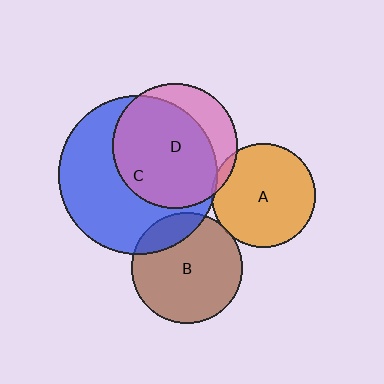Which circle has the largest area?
Circle C (blue).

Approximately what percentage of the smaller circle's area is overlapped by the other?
Approximately 5%.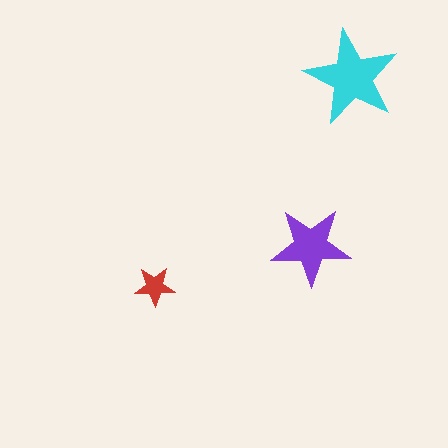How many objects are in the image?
There are 3 objects in the image.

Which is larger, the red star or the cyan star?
The cyan one.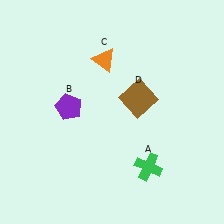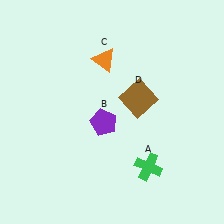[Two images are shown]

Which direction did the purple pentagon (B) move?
The purple pentagon (B) moved right.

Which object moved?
The purple pentagon (B) moved right.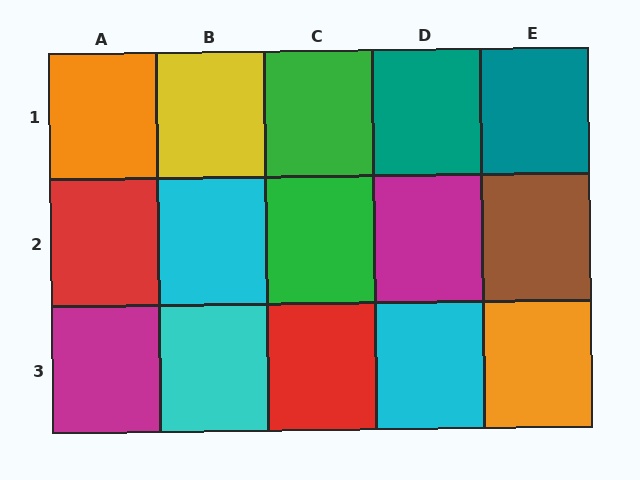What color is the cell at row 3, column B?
Cyan.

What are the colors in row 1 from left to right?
Orange, yellow, green, teal, teal.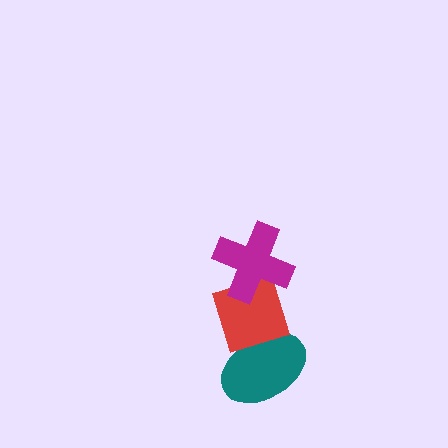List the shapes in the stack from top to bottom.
From top to bottom: the magenta cross, the red diamond, the teal ellipse.